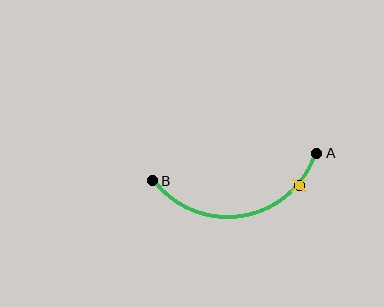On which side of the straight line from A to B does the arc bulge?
The arc bulges below the straight line connecting A and B.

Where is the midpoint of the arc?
The arc midpoint is the point on the curve farthest from the straight line joining A and B. It sits below that line.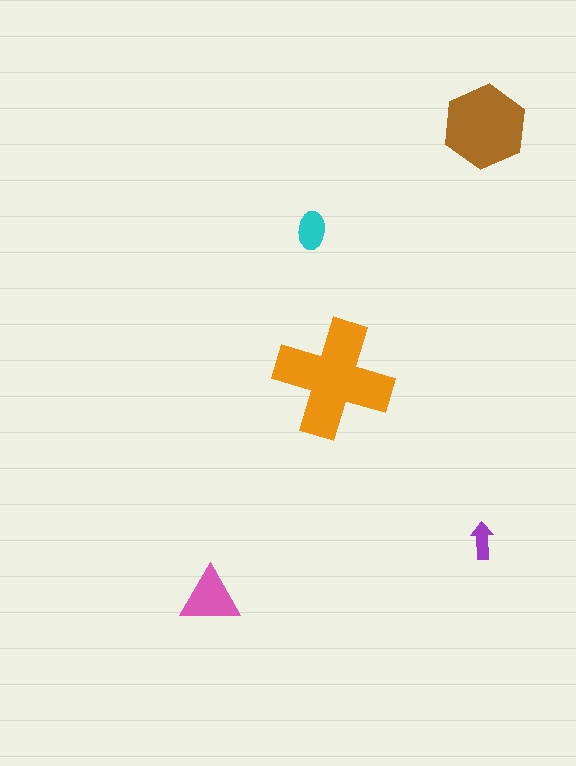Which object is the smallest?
The purple arrow.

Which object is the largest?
The orange cross.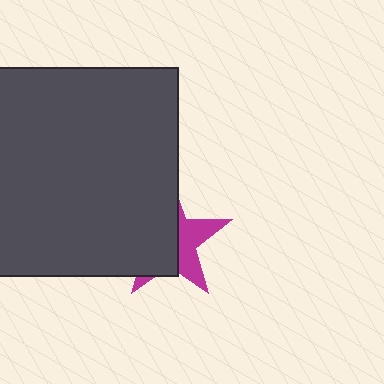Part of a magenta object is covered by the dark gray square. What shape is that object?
It is a star.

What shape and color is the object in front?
The object in front is a dark gray square.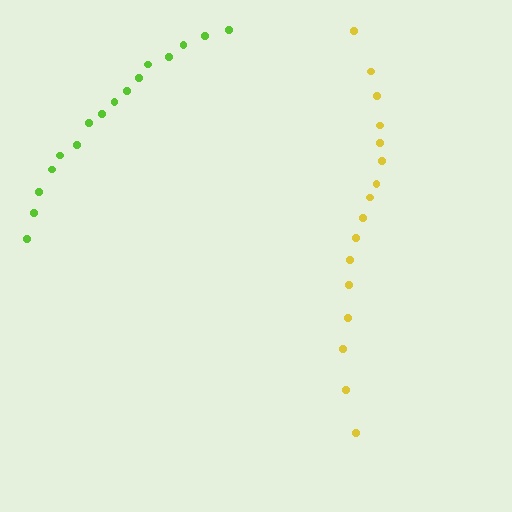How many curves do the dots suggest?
There are 2 distinct paths.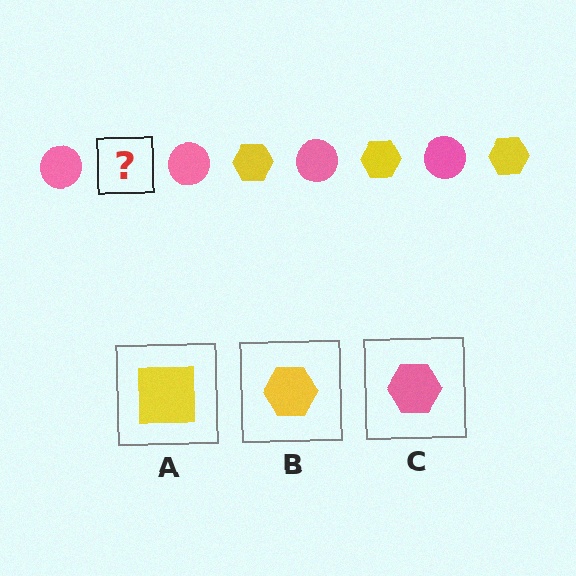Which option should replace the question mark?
Option B.